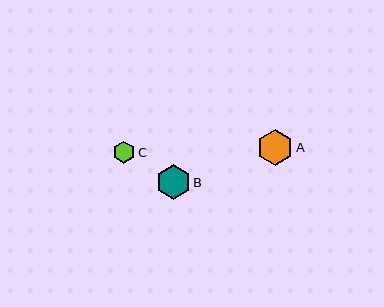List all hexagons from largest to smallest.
From largest to smallest: A, B, C.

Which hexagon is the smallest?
Hexagon C is the smallest with a size of approximately 21 pixels.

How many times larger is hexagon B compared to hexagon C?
Hexagon B is approximately 1.6 times the size of hexagon C.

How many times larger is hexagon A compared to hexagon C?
Hexagon A is approximately 1.7 times the size of hexagon C.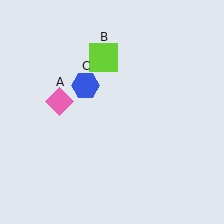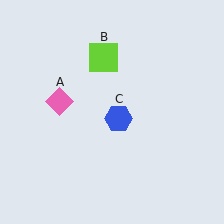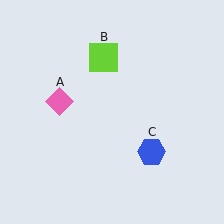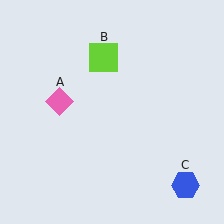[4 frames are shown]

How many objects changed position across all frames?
1 object changed position: blue hexagon (object C).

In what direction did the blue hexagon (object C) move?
The blue hexagon (object C) moved down and to the right.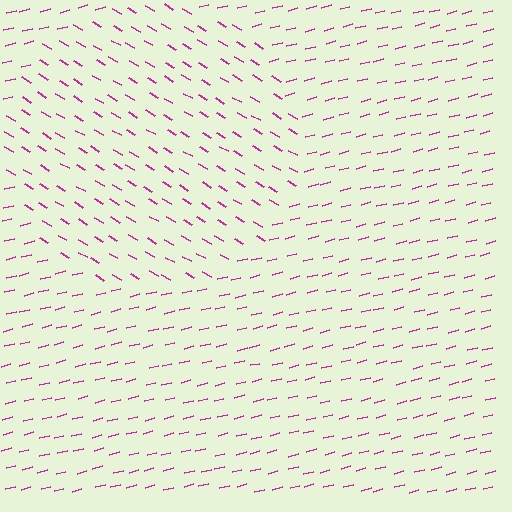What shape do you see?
I see a circle.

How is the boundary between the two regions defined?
The boundary is defined purely by a change in line orientation (approximately 45 degrees difference). All lines are the same color and thickness.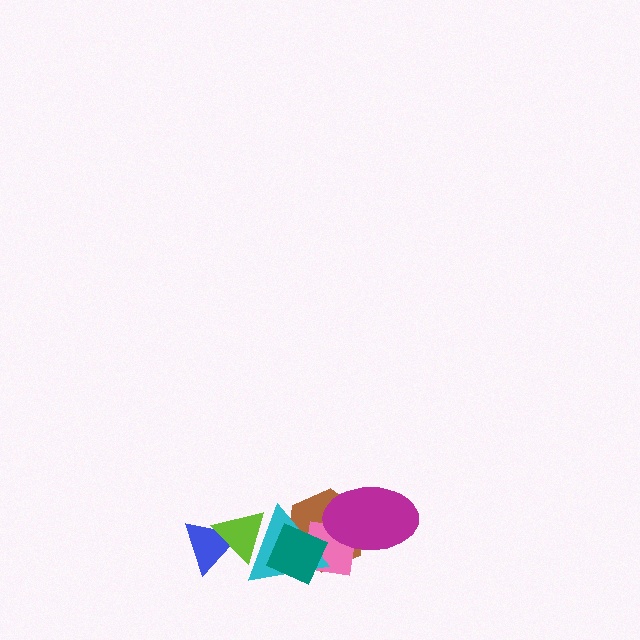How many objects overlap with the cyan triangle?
4 objects overlap with the cyan triangle.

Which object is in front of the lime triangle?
The cyan triangle is in front of the lime triangle.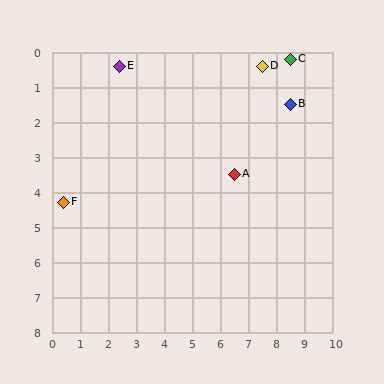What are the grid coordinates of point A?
Point A is at approximately (6.5, 3.5).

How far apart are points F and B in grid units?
Points F and B are about 8.6 grid units apart.